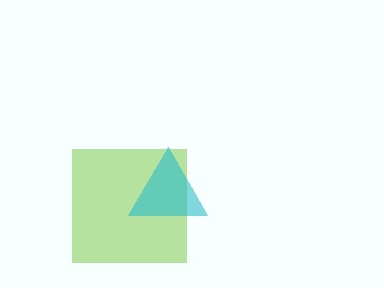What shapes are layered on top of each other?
The layered shapes are: a lime square, a cyan triangle.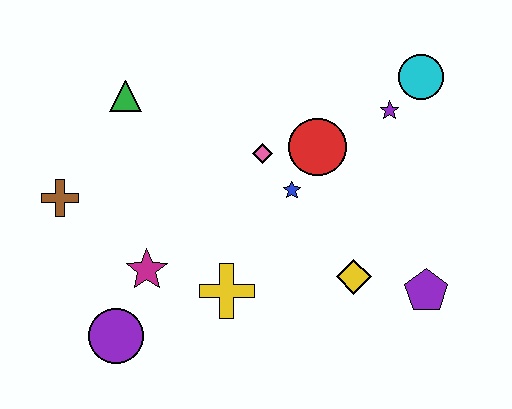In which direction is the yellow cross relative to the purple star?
The yellow cross is below the purple star.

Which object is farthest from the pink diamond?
The purple circle is farthest from the pink diamond.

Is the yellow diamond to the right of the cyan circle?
No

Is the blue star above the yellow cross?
Yes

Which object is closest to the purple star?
The cyan circle is closest to the purple star.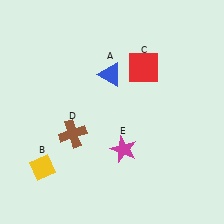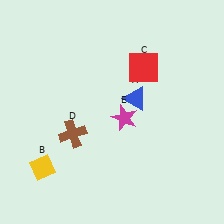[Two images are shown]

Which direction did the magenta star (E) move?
The magenta star (E) moved up.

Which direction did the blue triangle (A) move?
The blue triangle (A) moved right.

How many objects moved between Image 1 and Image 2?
2 objects moved between the two images.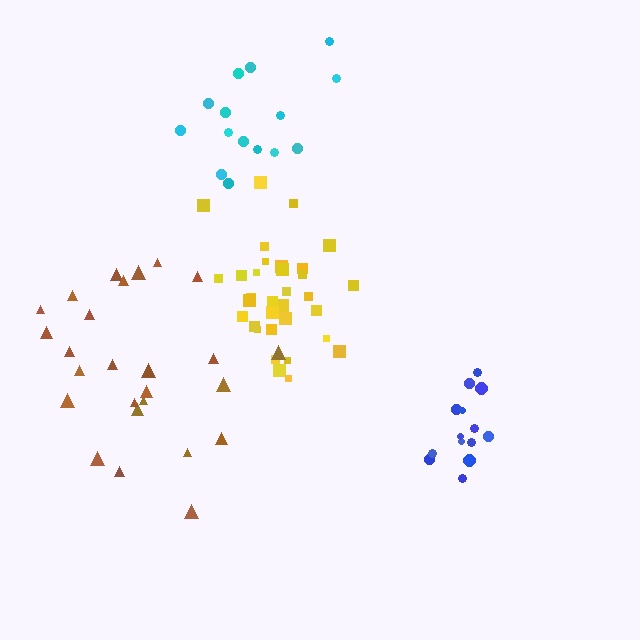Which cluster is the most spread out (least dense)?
Brown.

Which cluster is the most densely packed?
Blue.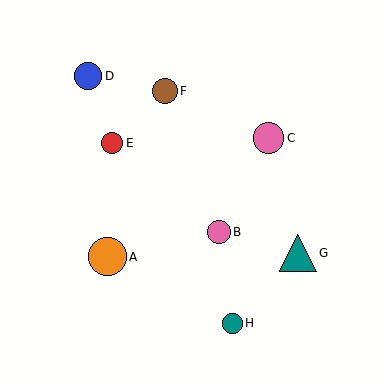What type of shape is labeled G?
Shape G is a teal triangle.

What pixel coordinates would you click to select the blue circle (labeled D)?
Click at (88, 76) to select the blue circle D.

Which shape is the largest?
The orange circle (labeled A) is the largest.